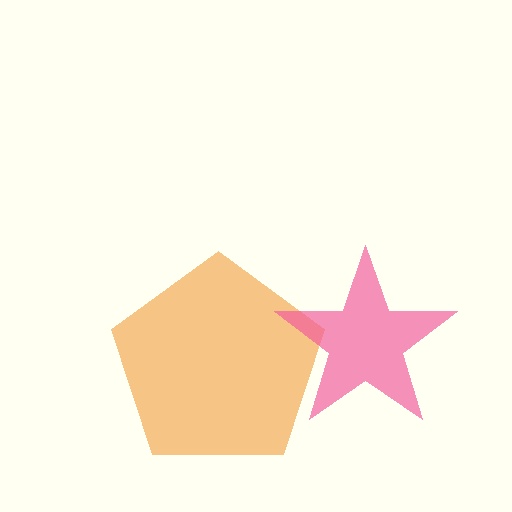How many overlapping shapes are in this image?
There are 2 overlapping shapes in the image.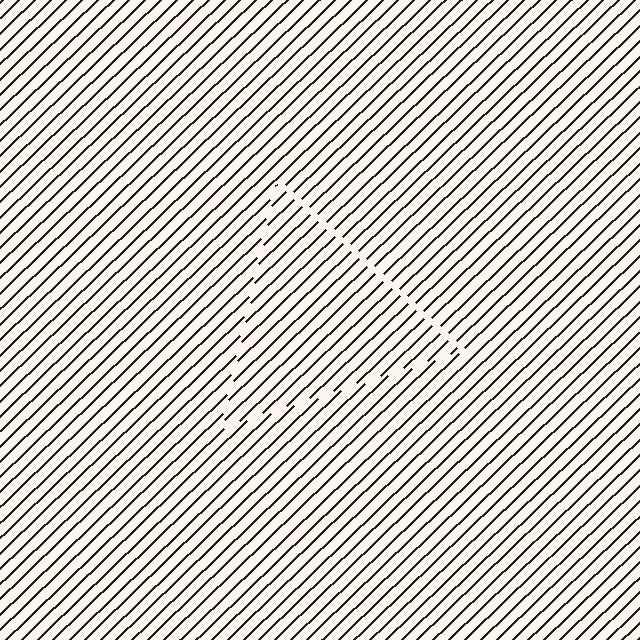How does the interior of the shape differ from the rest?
The interior of the shape contains the same grating, shifted by half a period — the contour is defined by the phase discontinuity where line-ends from the inner and outer gratings abut.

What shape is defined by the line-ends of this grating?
An illusory triangle. The interior of the shape contains the same grating, shifted by half a period — the contour is defined by the phase discontinuity where line-ends from the inner and outer gratings abut.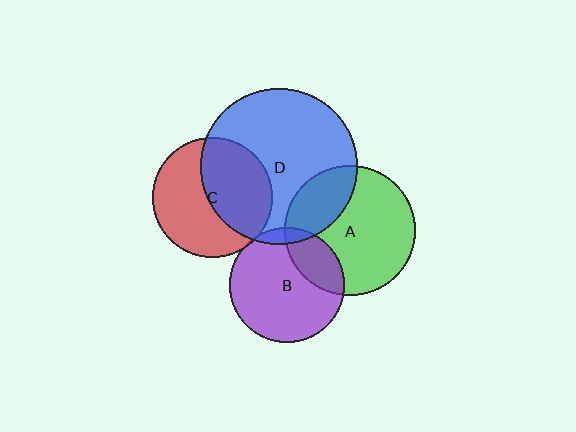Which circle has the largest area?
Circle D (blue).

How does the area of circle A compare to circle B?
Approximately 1.3 times.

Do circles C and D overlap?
Yes.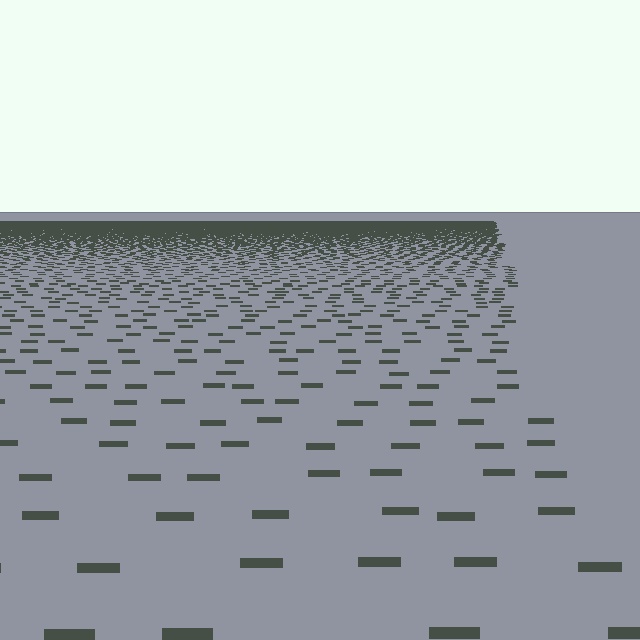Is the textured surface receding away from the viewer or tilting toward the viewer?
The surface is receding away from the viewer. Texture elements get smaller and denser toward the top.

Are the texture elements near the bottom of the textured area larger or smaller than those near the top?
Larger. Near the bottom, elements are closer to the viewer and appear at a bigger on-screen size.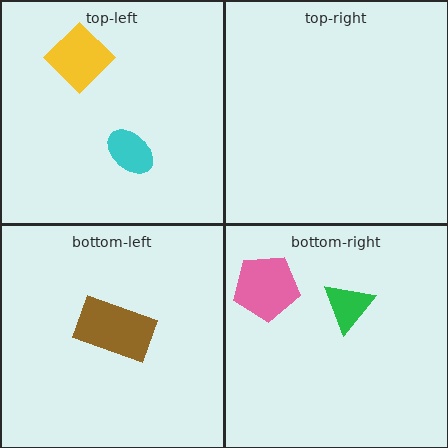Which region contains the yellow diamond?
The top-left region.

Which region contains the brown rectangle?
The bottom-left region.